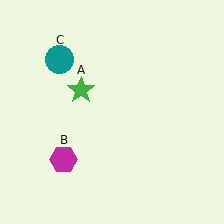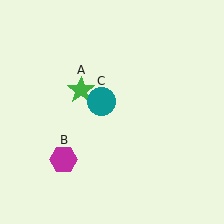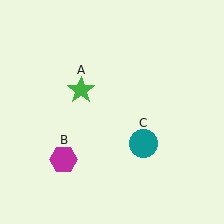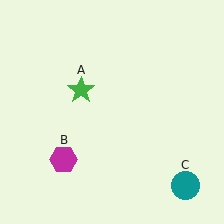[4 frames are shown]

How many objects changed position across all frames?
1 object changed position: teal circle (object C).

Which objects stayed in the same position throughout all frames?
Green star (object A) and magenta hexagon (object B) remained stationary.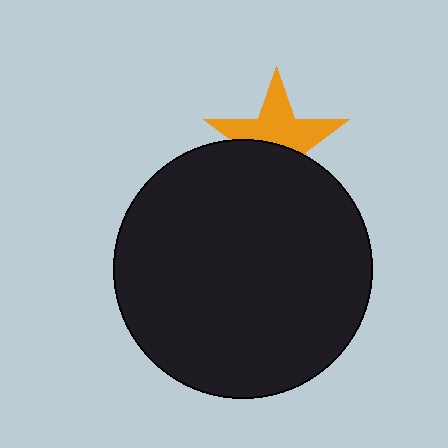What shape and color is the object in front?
The object in front is a black circle.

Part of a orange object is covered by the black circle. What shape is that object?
It is a star.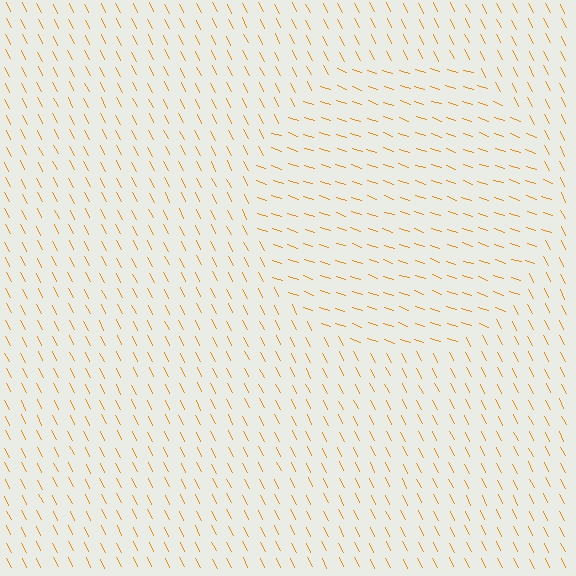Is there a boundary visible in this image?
Yes, there is a texture boundary formed by a change in line orientation.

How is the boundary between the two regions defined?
The boundary is defined purely by a change in line orientation (approximately 45 degrees difference). All lines are the same color and thickness.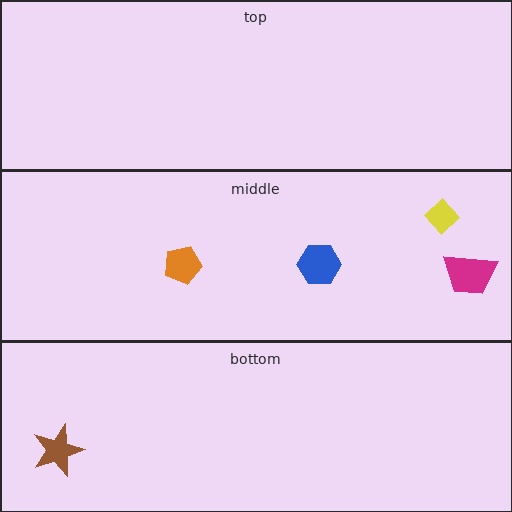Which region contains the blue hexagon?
The middle region.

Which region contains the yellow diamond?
The middle region.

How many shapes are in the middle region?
4.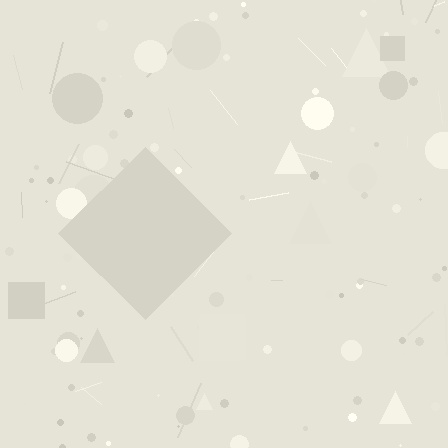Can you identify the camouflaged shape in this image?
The camouflaged shape is a diamond.